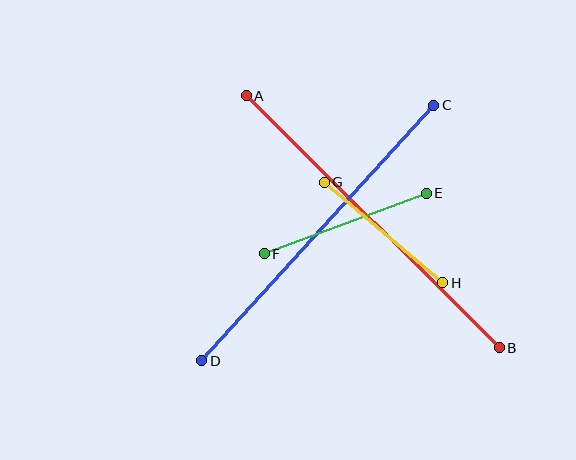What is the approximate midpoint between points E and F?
The midpoint is at approximately (345, 224) pixels.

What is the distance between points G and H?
The distance is approximately 155 pixels.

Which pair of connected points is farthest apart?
Points A and B are farthest apart.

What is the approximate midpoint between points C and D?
The midpoint is at approximately (318, 233) pixels.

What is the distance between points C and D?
The distance is approximately 345 pixels.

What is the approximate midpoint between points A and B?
The midpoint is at approximately (373, 222) pixels.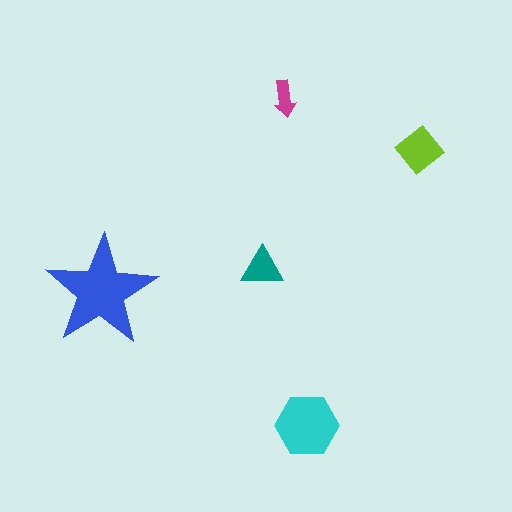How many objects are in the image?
There are 5 objects in the image.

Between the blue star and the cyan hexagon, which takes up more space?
The blue star.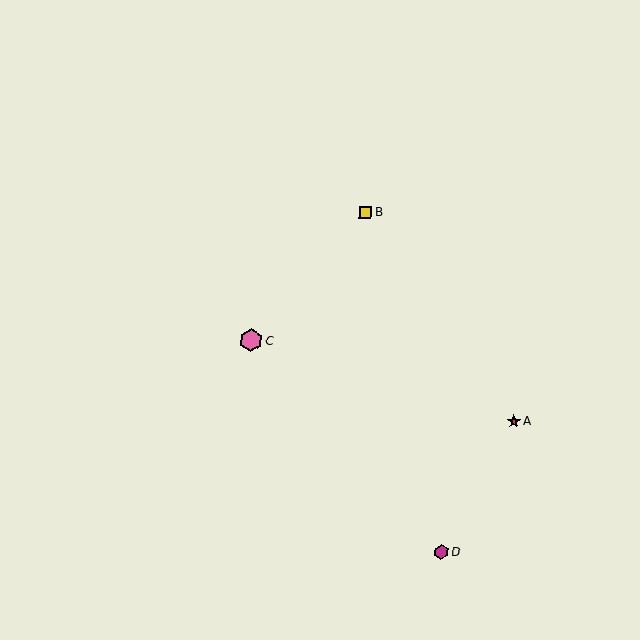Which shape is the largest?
The pink hexagon (labeled C) is the largest.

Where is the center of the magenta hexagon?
The center of the magenta hexagon is at (441, 552).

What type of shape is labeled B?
Shape B is a yellow square.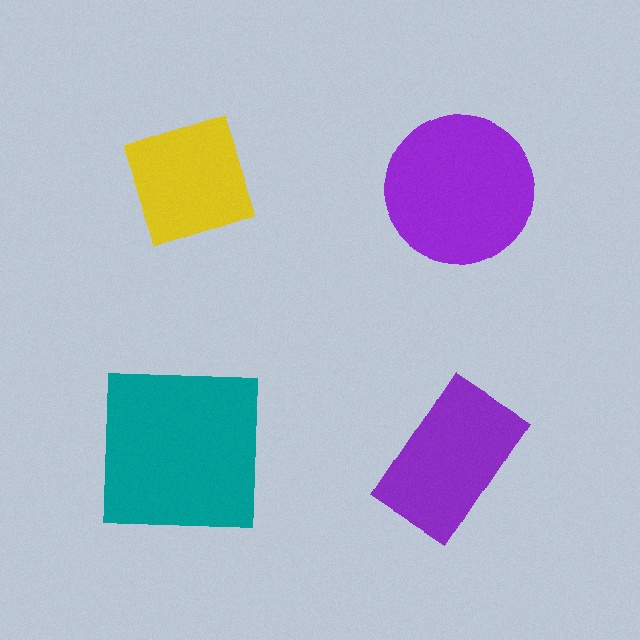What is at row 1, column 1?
A yellow diamond.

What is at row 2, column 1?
A teal square.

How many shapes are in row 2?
2 shapes.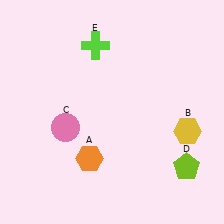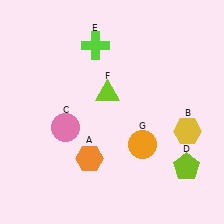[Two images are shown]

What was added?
A lime triangle (F), an orange circle (G) were added in Image 2.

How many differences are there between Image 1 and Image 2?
There are 2 differences between the two images.